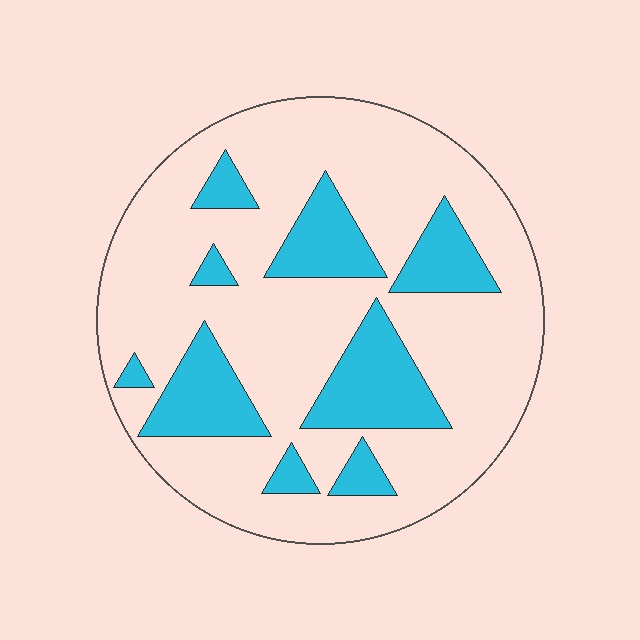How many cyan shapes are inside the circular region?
9.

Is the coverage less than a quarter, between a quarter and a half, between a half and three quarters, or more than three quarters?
Less than a quarter.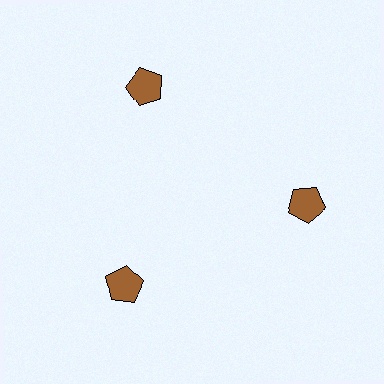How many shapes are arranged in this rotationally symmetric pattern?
There are 3 shapes, arranged in 3 groups of 1.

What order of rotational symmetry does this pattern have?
This pattern has 3-fold rotational symmetry.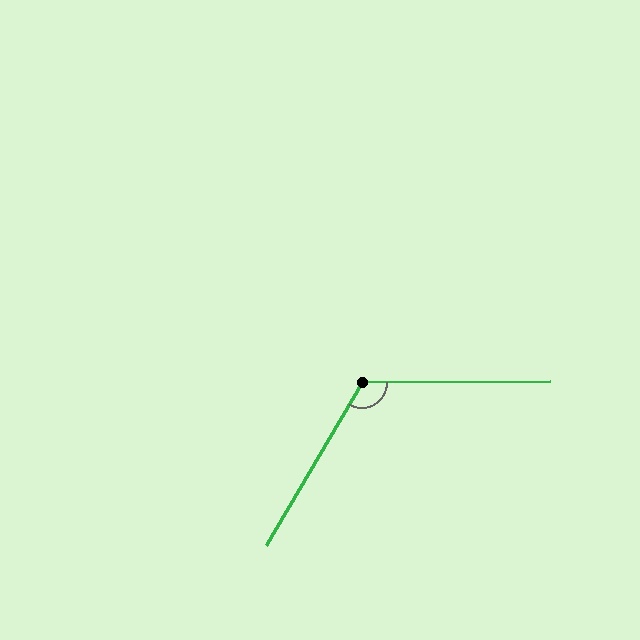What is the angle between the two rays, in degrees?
Approximately 121 degrees.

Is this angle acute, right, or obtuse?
It is obtuse.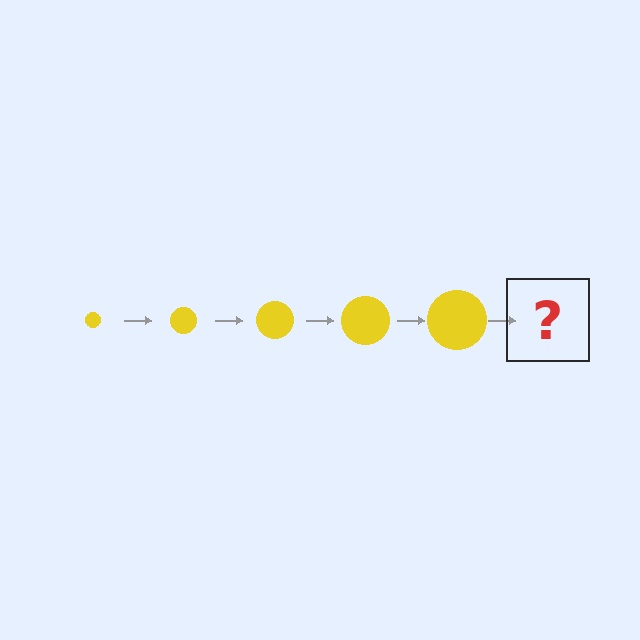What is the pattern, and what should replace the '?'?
The pattern is that the circle gets progressively larger each step. The '?' should be a yellow circle, larger than the previous one.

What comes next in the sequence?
The next element should be a yellow circle, larger than the previous one.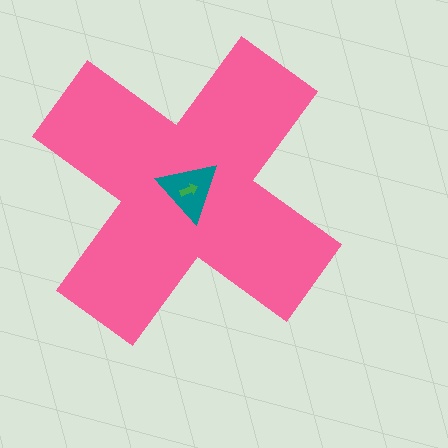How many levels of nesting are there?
3.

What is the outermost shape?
The pink cross.